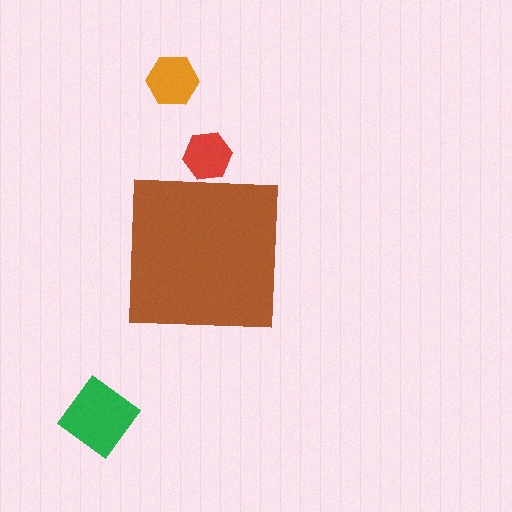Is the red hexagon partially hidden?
Yes, the red hexagon is partially hidden behind the brown square.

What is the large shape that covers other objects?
A brown square.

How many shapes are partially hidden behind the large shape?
1 shape is partially hidden.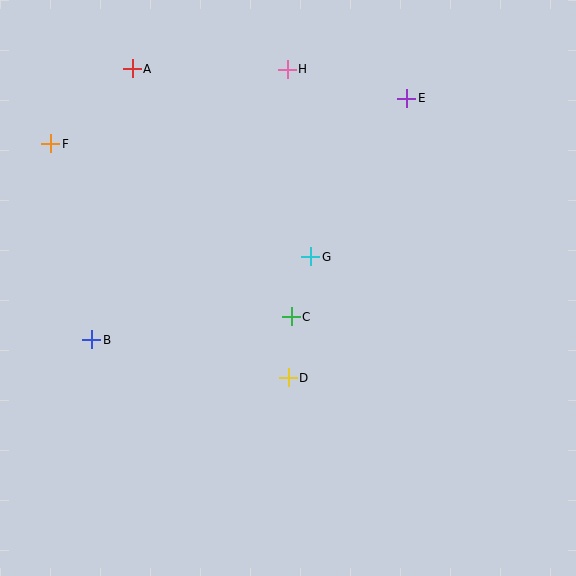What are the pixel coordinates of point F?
Point F is at (51, 144).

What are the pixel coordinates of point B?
Point B is at (92, 340).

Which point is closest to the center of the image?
Point C at (291, 317) is closest to the center.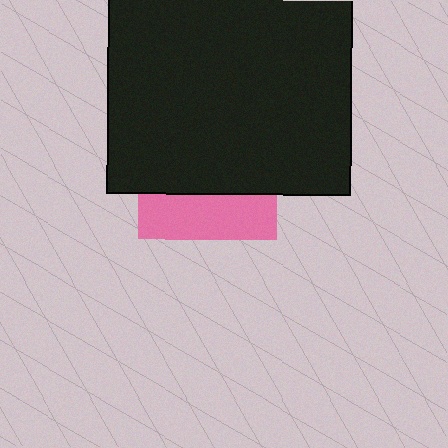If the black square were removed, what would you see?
You would see the complete pink square.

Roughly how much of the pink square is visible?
A small part of it is visible (roughly 31%).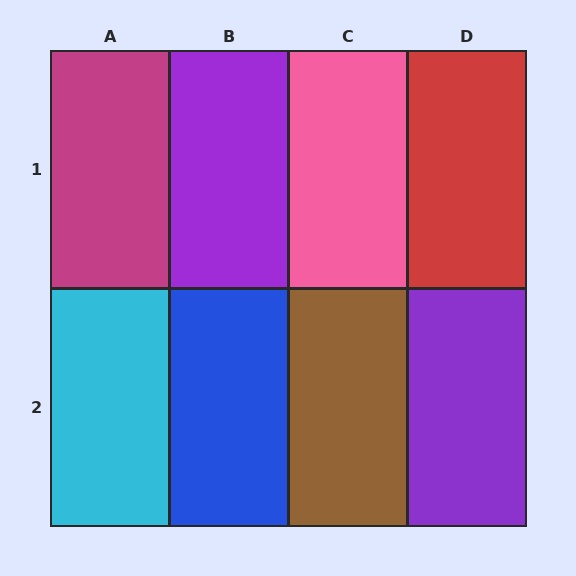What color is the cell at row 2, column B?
Blue.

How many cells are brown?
1 cell is brown.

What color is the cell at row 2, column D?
Purple.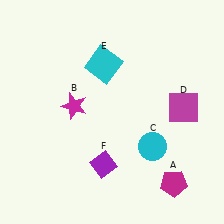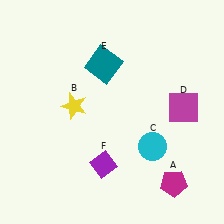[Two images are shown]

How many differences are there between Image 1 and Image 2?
There are 2 differences between the two images.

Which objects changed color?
B changed from magenta to yellow. E changed from cyan to teal.